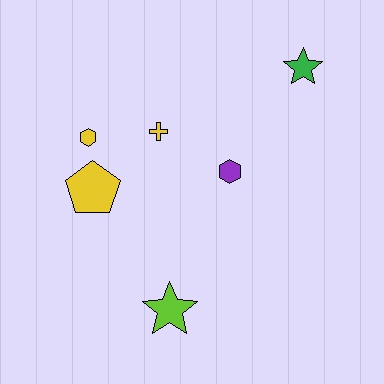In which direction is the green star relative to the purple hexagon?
The green star is above the purple hexagon.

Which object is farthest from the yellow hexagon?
The green star is farthest from the yellow hexagon.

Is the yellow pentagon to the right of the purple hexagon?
No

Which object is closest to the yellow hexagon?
The yellow pentagon is closest to the yellow hexagon.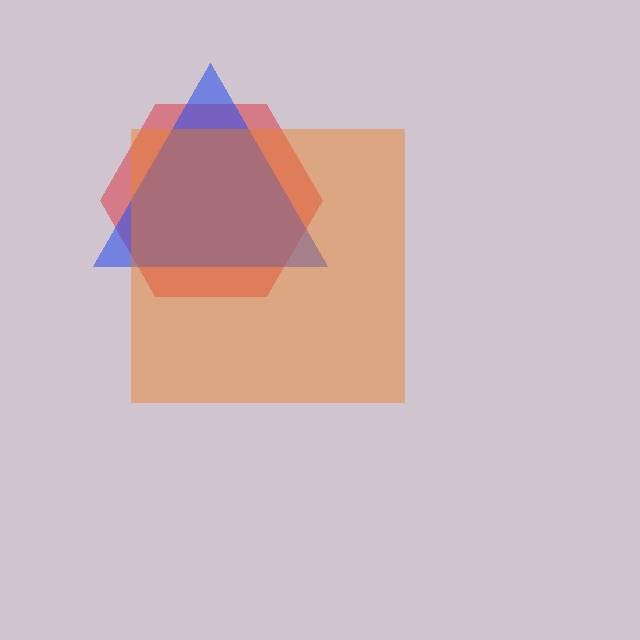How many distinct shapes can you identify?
There are 3 distinct shapes: a red hexagon, a blue triangle, an orange square.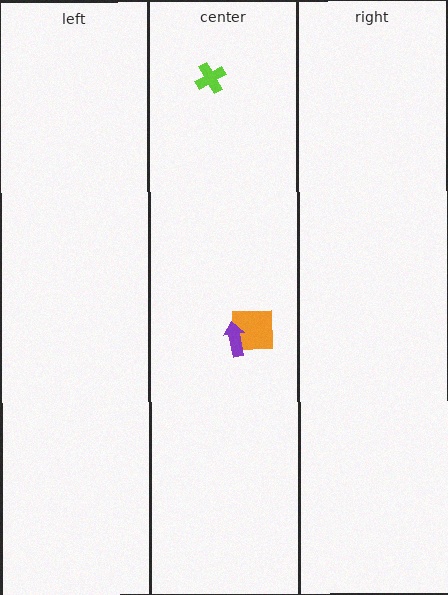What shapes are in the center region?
The orange square, the purple arrow, the lime cross.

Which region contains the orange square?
The center region.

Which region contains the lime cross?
The center region.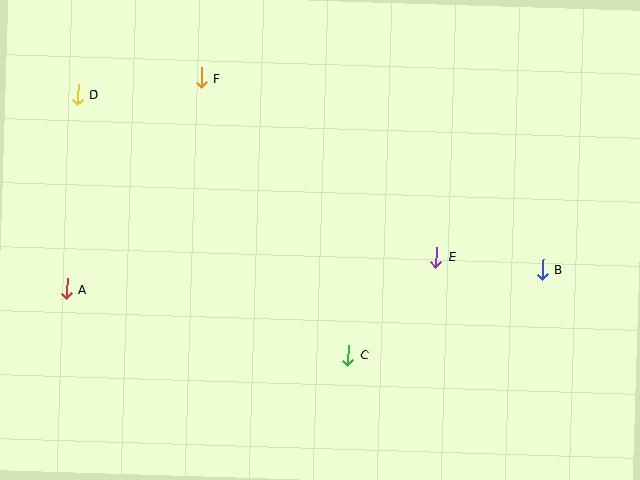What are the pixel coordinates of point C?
Point C is at (348, 355).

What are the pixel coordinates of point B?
Point B is at (542, 269).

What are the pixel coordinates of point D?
Point D is at (78, 95).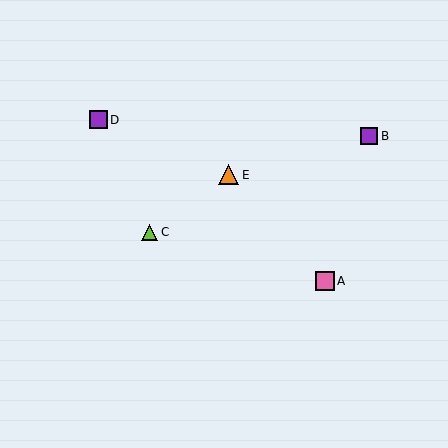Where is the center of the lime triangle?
The center of the lime triangle is at (149, 232).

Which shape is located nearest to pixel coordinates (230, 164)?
The orange triangle (labeled E) at (228, 175) is nearest to that location.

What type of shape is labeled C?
Shape C is a lime triangle.